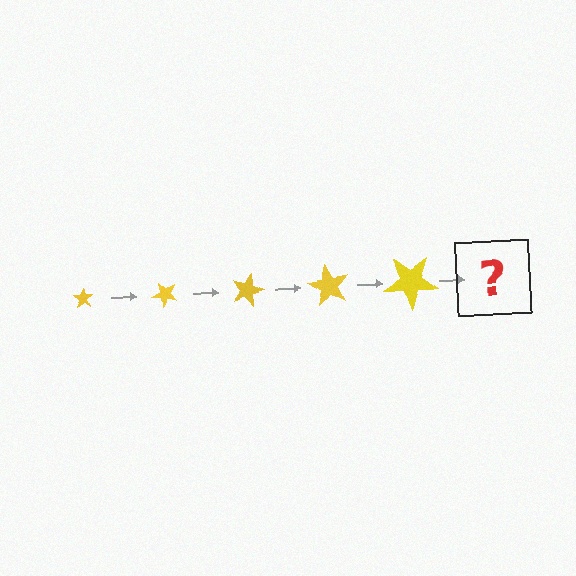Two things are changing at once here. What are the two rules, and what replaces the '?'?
The two rules are that the star grows larger each step and it rotates 45 degrees each step. The '?' should be a star, larger than the previous one and rotated 225 degrees from the start.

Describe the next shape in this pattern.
It should be a star, larger than the previous one and rotated 225 degrees from the start.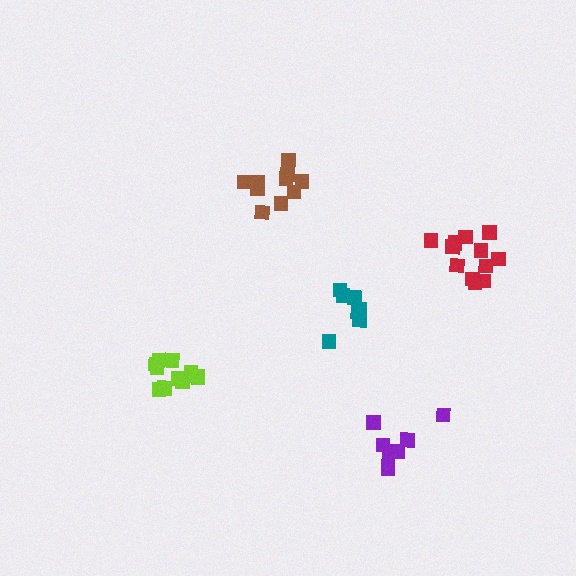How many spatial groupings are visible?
There are 5 spatial groupings.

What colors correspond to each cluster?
The clusters are colored: brown, red, lime, purple, teal.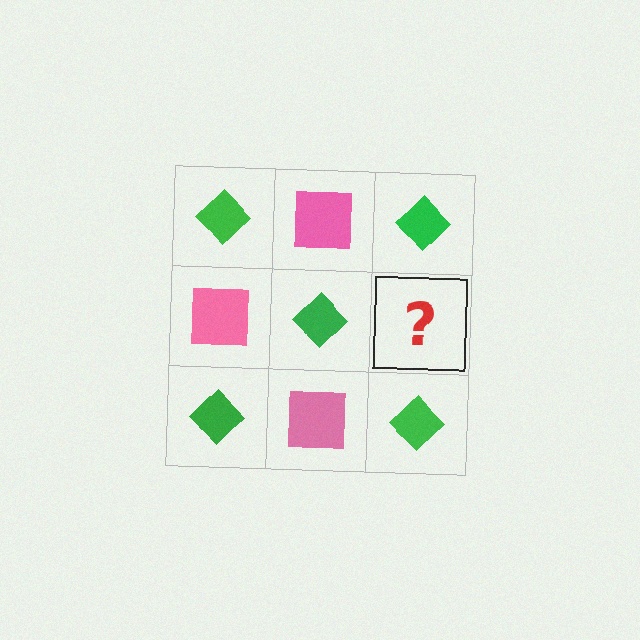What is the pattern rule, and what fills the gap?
The rule is that it alternates green diamond and pink square in a checkerboard pattern. The gap should be filled with a pink square.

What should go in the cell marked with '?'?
The missing cell should contain a pink square.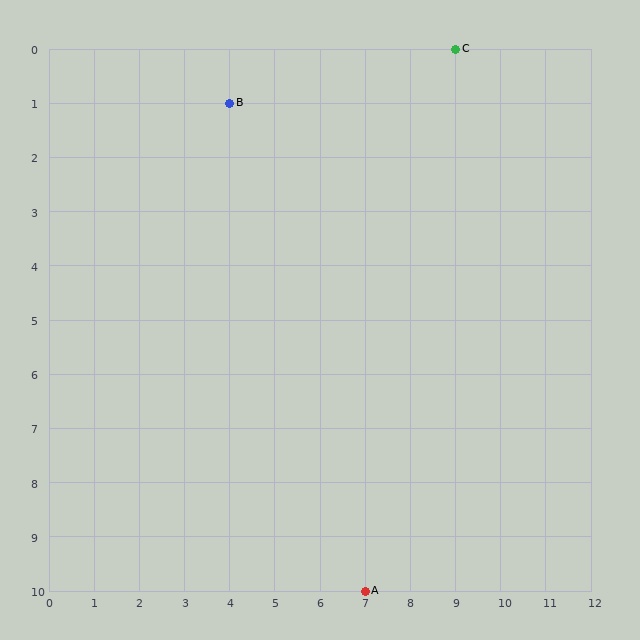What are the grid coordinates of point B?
Point B is at grid coordinates (4, 1).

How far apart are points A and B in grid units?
Points A and B are 3 columns and 9 rows apart (about 9.5 grid units diagonally).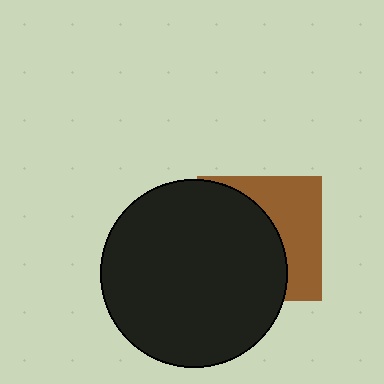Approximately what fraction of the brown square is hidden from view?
Roughly 58% of the brown square is hidden behind the black circle.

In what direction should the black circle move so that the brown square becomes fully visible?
The black circle should move left. That is the shortest direction to clear the overlap and leave the brown square fully visible.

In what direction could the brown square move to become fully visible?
The brown square could move right. That would shift it out from behind the black circle entirely.